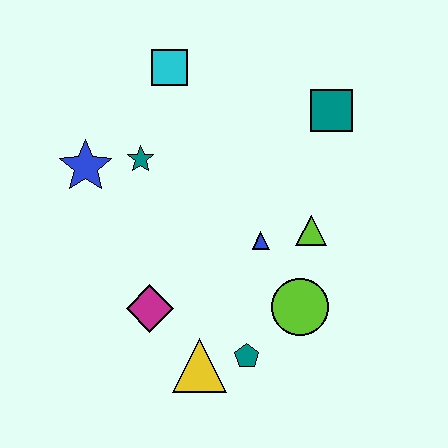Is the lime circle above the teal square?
No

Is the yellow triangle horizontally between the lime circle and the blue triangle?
No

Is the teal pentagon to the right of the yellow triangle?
Yes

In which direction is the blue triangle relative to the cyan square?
The blue triangle is below the cyan square.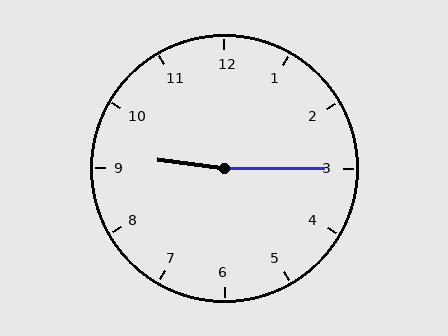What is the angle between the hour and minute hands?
Approximately 172 degrees.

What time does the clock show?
9:15.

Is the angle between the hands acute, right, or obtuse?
It is obtuse.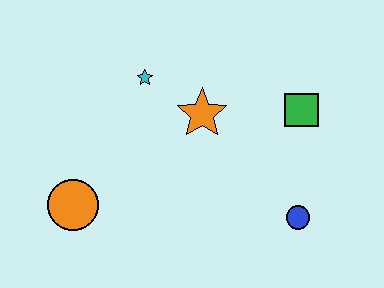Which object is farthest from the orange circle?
The green square is farthest from the orange circle.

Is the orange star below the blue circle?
No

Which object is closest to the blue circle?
The green square is closest to the blue circle.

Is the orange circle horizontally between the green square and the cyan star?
No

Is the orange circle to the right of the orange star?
No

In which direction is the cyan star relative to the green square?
The cyan star is to the left of the green square.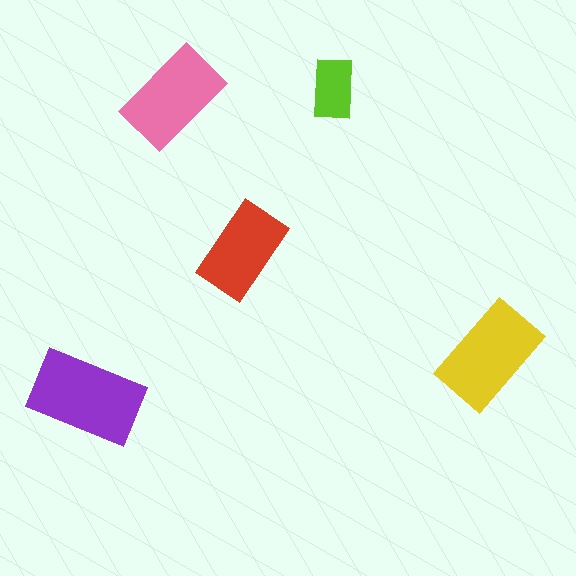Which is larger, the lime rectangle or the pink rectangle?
The pink one.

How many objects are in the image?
There are 5 objects in the image.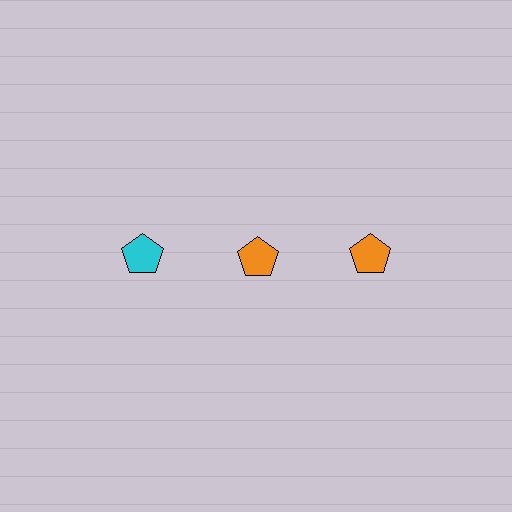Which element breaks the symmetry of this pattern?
The cyan pentagon in the top row, leftmost column breaks the symmetry. All other shapes are orange pentagons.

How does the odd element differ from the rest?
It has a different color: cyan instead of orange.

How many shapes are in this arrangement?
There are 3 shapes arranged in a grid pattern.